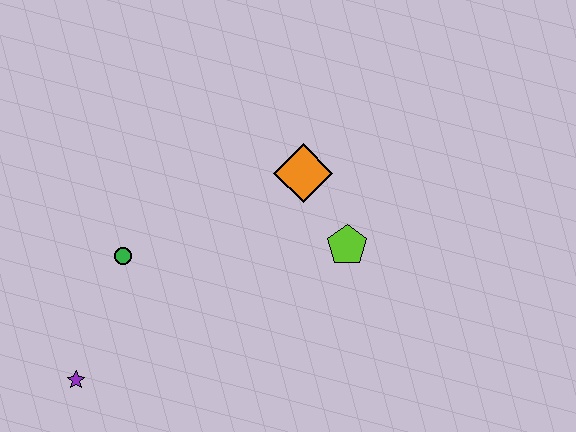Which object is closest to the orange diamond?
The lime pentagon is closest to the orange diamond.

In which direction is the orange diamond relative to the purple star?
The orange diamond is to the right of the purple star.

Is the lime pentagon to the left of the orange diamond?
No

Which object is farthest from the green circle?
The lime pentagon is farthest from the green circle.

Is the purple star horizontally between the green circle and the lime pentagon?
No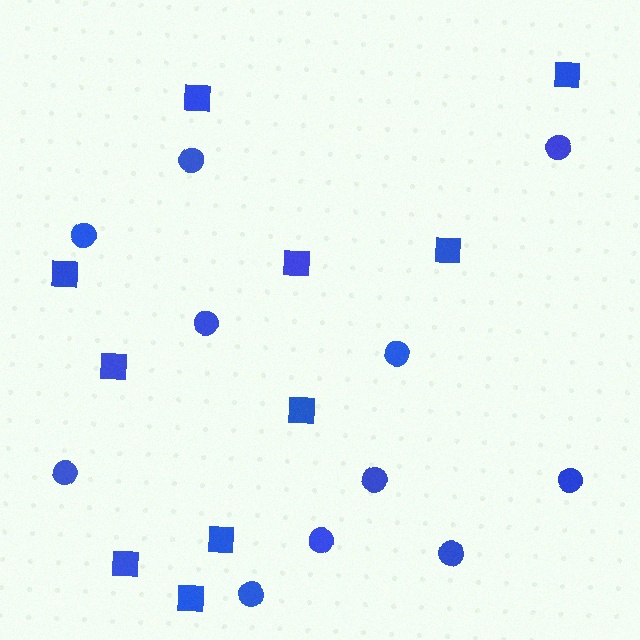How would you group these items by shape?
There are 2 groups: one group of squares (10) and one group of circles (11).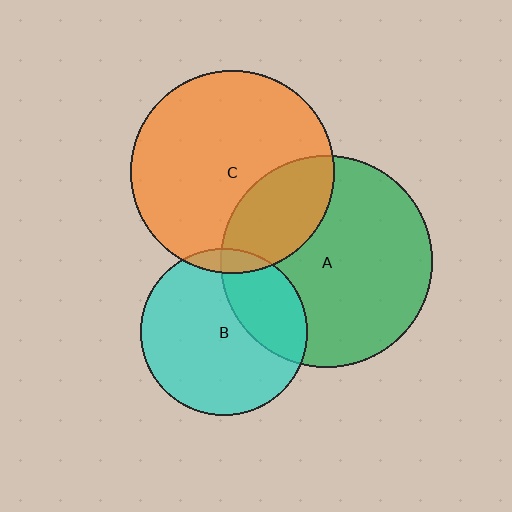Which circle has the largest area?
Circle A (green).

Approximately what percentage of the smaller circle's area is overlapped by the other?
Approximately 30%.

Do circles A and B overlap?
Yes.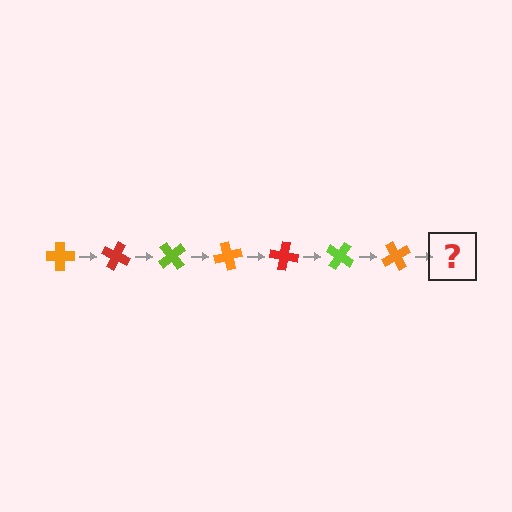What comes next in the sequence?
The next element should be a red cross, rotated 175 degrees from the start.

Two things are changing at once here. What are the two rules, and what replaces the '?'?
The two rules are that it rotates 25 degrees each step and the color cycles through orange, red, and lime. The '?' should be a red cross, rotated 175 degrees from the start.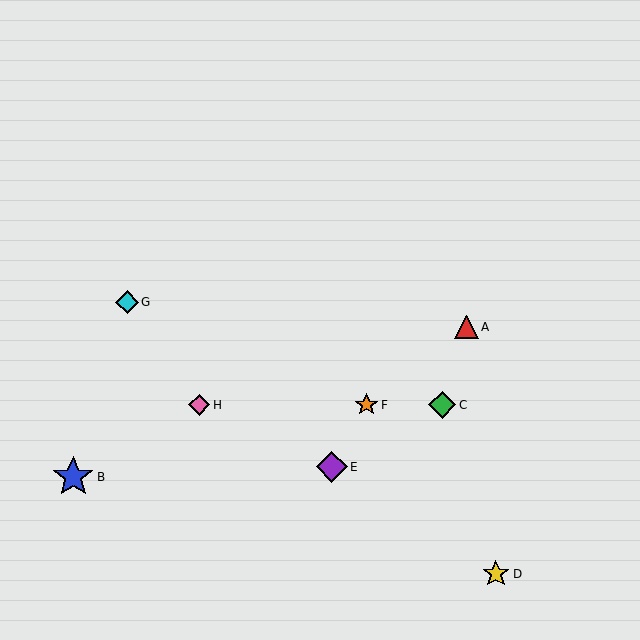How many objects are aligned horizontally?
3 objects (C, F, H) are aligned horizontally.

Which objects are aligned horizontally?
Objects C, F, H are aligned horizontally.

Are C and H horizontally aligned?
Yes, both are at y≈405.